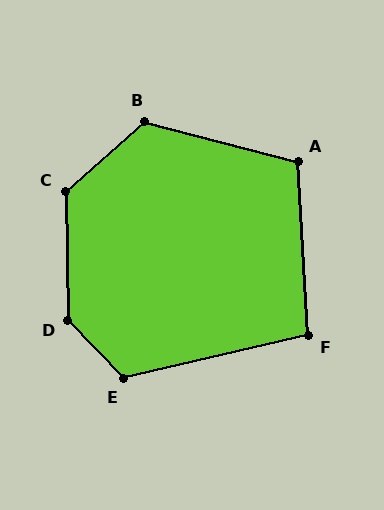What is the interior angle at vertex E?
Approximately 121 degrees (obtuse).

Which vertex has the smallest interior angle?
F, at approximately 100 degrees.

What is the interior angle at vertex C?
Approximately 131 degrees (obtuse).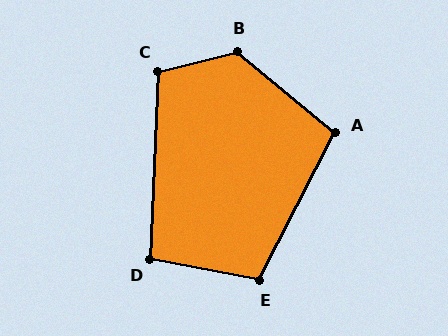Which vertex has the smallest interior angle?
D, at approximately 99 degrees.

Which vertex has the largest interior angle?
B, at approximately 127 degrees.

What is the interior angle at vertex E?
Approximately 107 degrees (obtuse).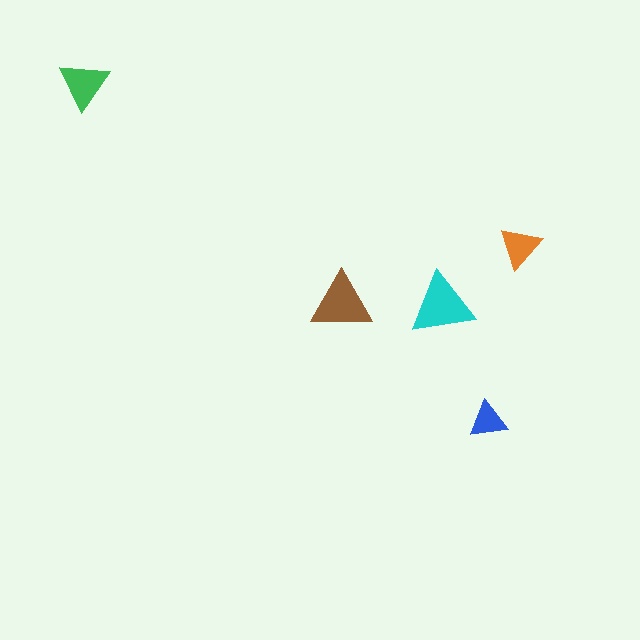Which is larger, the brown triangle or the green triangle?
The brown one.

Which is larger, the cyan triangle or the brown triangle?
The cyan one.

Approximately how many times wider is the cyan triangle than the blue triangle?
About 1.5 times wider.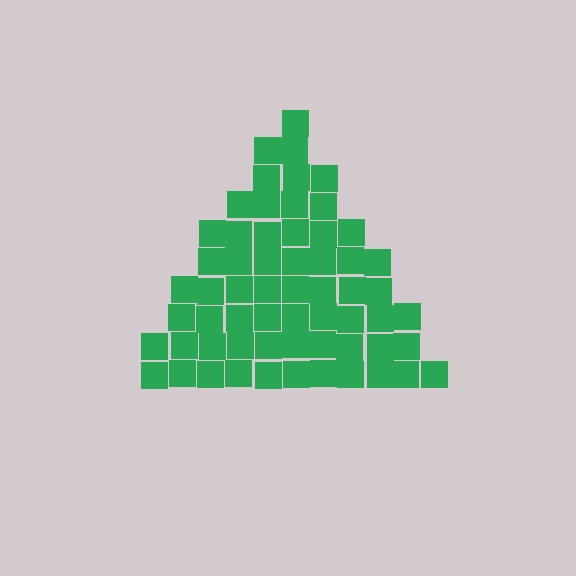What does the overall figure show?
The overall figure shows a triangle.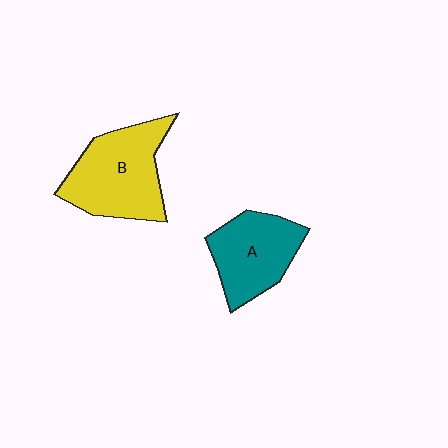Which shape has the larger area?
Shape B (yellow).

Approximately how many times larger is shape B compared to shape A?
Approximately 1.3 times.